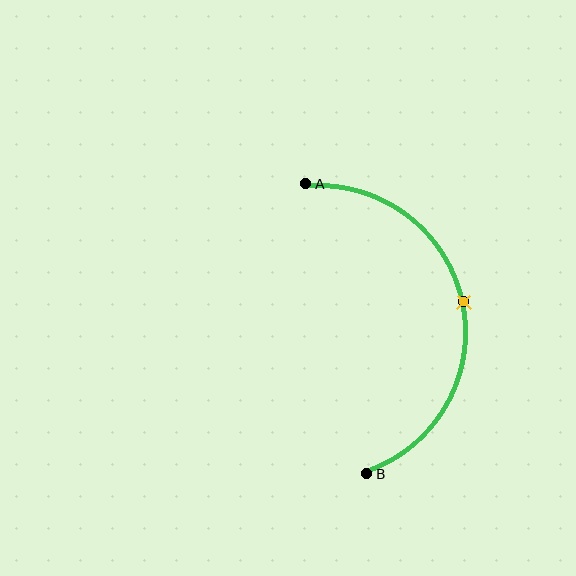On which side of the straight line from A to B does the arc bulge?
The arc bulges to the right of the straight line connecting A and B.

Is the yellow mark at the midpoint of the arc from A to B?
Yes. The yellow mark lies on the arc at equal arc-length from both A and B — it is the arc midpoint.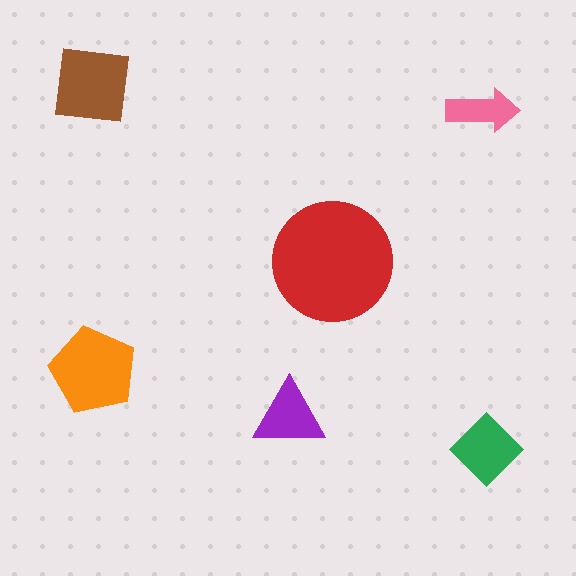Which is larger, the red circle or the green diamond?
The red circle.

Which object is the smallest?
The pink arrow.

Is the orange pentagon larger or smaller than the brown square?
Larger.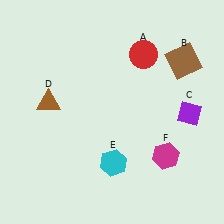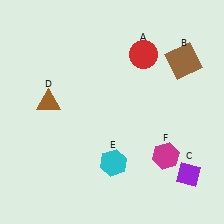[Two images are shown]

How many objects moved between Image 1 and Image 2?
1 object moved between the two images.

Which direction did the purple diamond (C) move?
The purple diamond (C) moved down.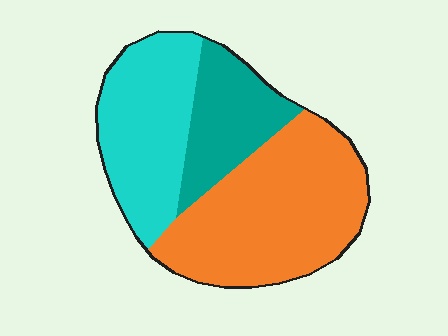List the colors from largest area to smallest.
From largest to smallest: orange, cyan, teal.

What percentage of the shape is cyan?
Cyan takes up between a sixth and a third of the shape.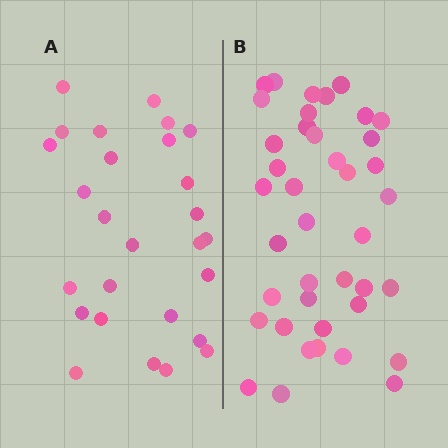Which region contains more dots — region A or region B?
Region B (the right region) has more dots.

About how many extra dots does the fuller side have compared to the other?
Region B has approximately 15 more dots than region A.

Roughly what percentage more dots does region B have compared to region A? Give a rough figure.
About 50% more.